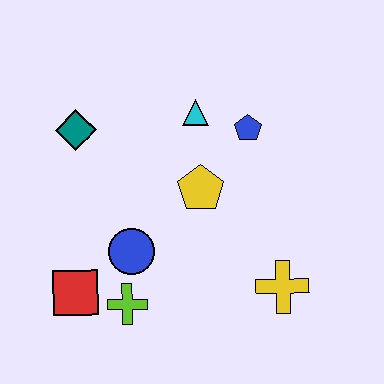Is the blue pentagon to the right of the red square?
Yes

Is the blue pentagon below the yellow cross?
No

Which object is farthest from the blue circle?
The blue pentagon is farthest from the blue circle.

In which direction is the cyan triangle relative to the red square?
The cyan triangle is above the red square.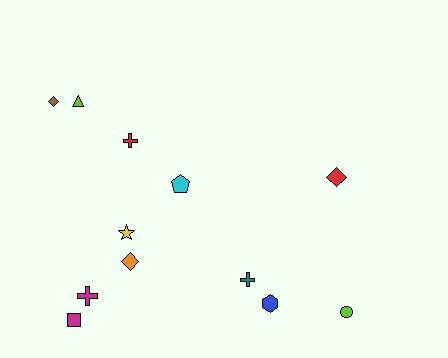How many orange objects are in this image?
There is 1 orange object.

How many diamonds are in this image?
There are 3 diamonds.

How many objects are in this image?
There are 12 objects.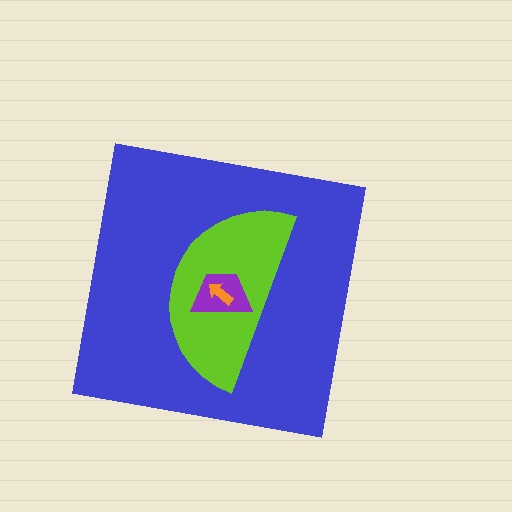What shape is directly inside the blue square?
The lime semicircle.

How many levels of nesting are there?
4.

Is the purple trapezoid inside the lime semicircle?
Yes.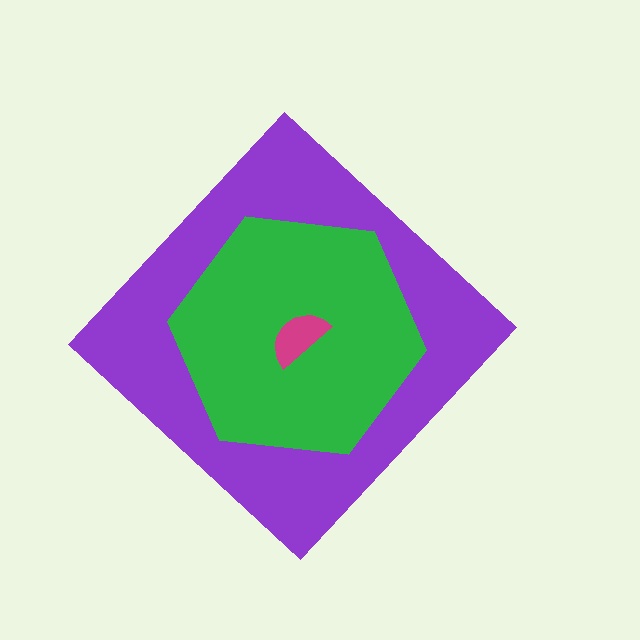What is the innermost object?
The magenta semicircle.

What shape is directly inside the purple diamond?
The green hexagon.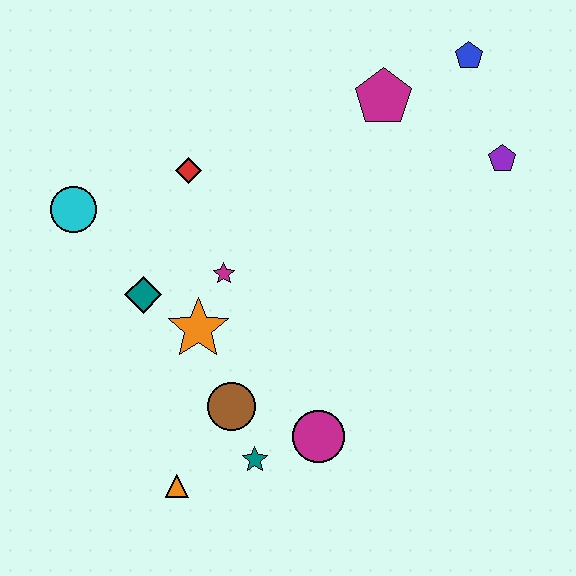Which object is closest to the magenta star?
The orange star is closest to the magenta star.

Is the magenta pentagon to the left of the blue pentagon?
Yes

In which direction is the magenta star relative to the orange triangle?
The magenta star is above the orange triangle.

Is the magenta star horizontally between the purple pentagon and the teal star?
No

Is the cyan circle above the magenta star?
Yes